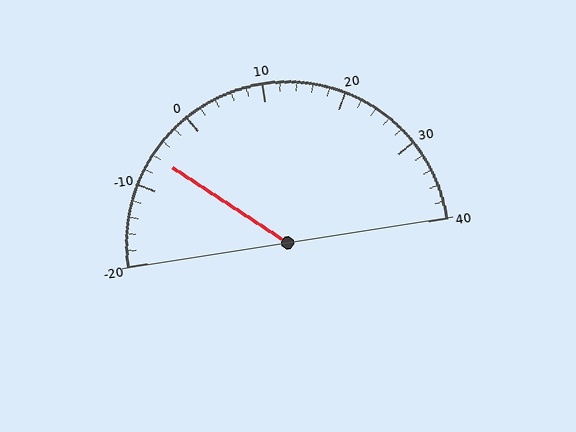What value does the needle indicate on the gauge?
The needle indicates approximately -6.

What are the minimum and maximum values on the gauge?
The gauge ranges from -20 to 40.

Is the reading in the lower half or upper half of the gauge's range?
The reading is in the lower half of the range (-20 to 40).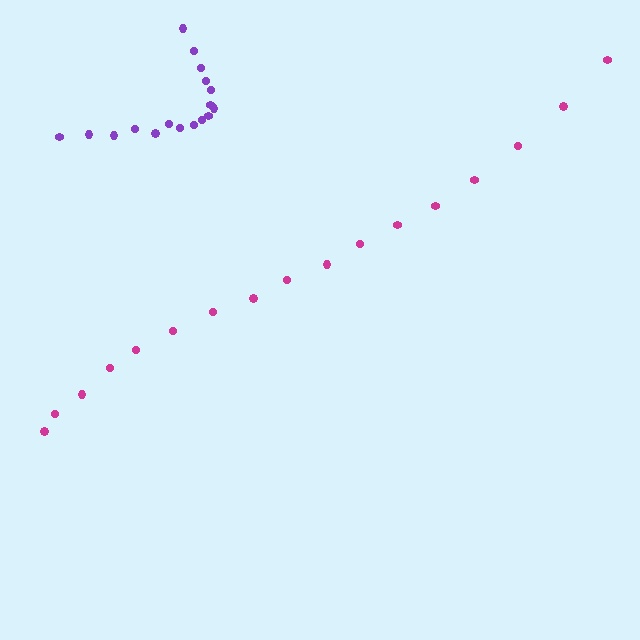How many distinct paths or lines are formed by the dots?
There are 2 distinct paths.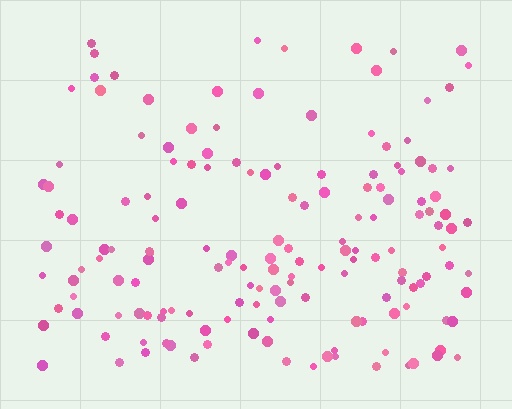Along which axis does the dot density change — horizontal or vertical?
Vertical.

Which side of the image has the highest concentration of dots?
The bottom.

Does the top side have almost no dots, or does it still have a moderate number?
Still a moderate number, just noticeably fewer than the bottom.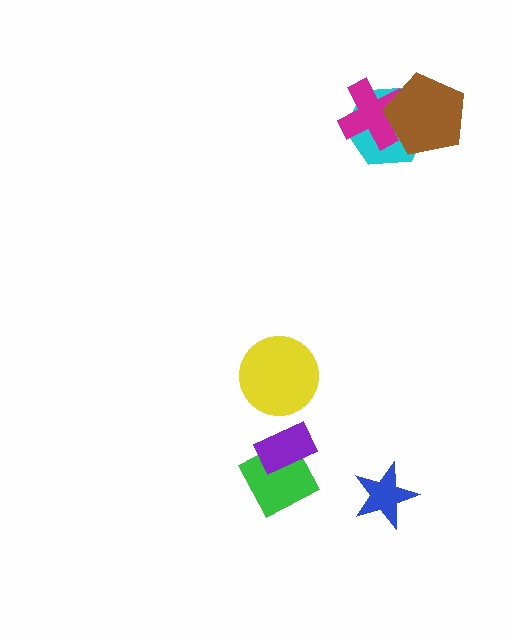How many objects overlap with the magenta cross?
2 objects overlap with the magenta cross.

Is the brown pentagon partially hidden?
No, no other shape covers it.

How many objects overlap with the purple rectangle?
1 object overlaps with the purple rectangle.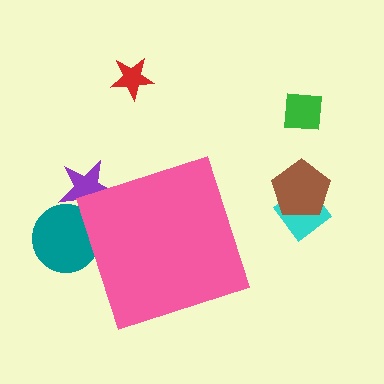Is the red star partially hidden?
No, the red star is fully visible.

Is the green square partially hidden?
No, the green square is fully visible.